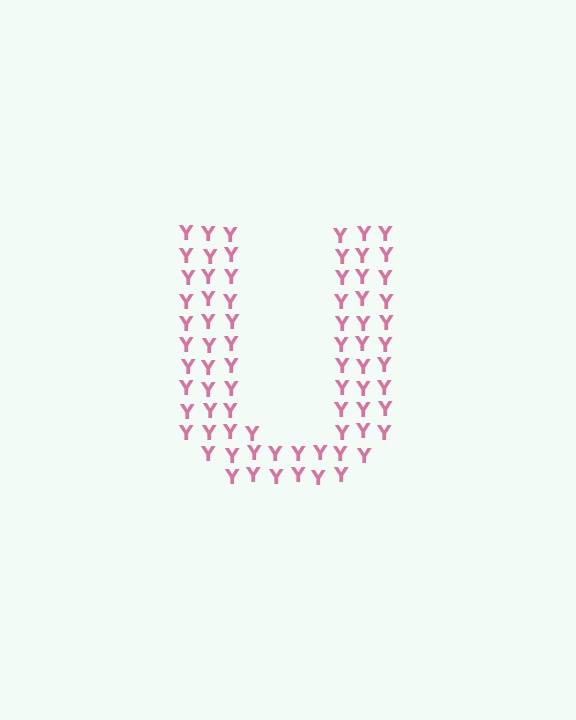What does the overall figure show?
The overall figure shows the letter U.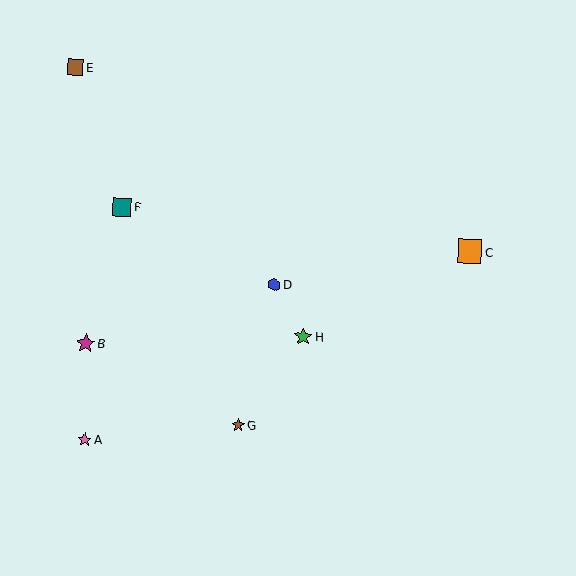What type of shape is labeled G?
Shape G is a brown star.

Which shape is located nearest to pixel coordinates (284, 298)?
The blue hexagon (labeled D) at (274, 285) is nearest to that location.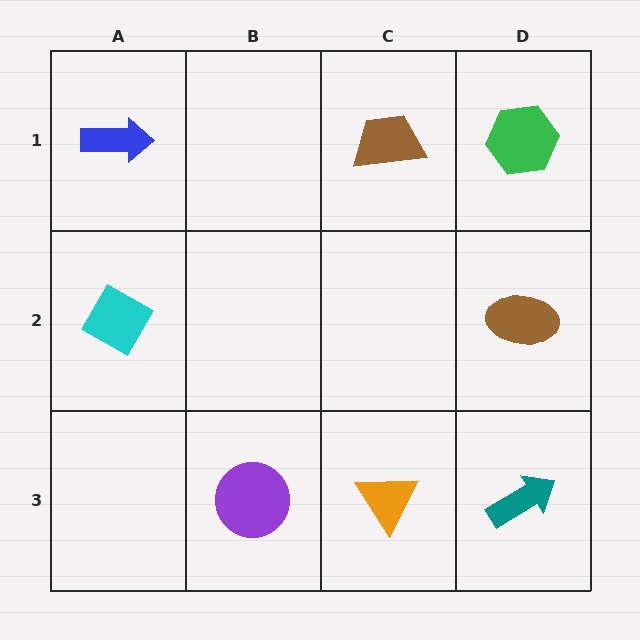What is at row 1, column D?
A green hexagon.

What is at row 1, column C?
A brown trapezoid.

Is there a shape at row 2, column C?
No, that cell is empty.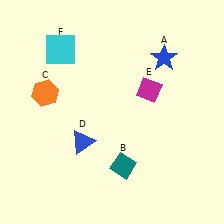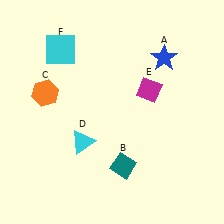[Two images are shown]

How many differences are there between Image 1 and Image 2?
There is 1 difference between the two images.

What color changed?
The triangle (D) changed from blue in Image 1 to cyan in Image 2.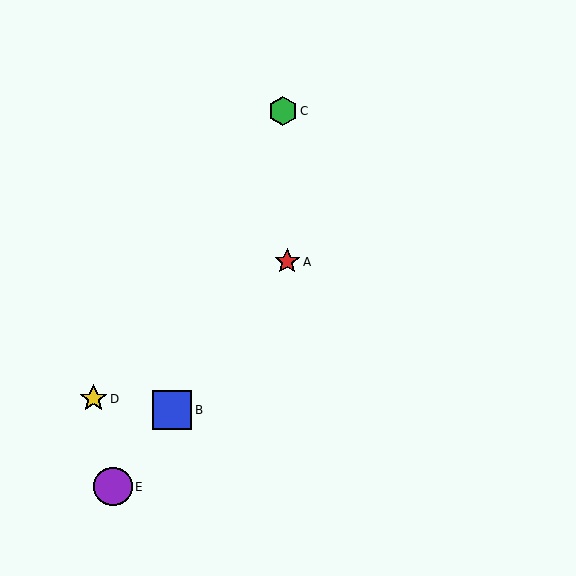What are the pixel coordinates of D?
Object D is at (93, 399).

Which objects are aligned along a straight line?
Objects A, B, E are aligned along a straight line.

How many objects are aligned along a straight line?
3 objects (A, B, E) are aligned along a straight line.